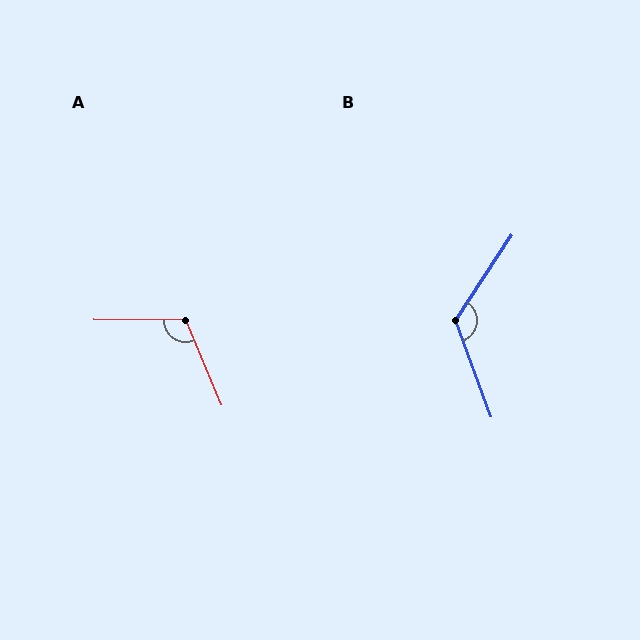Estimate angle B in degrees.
Approximately 126 degrees.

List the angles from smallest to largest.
A (113°), B (126°).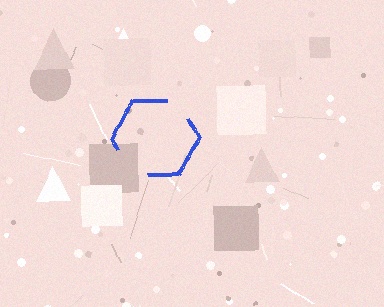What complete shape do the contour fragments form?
The contour fragments form a hexagon.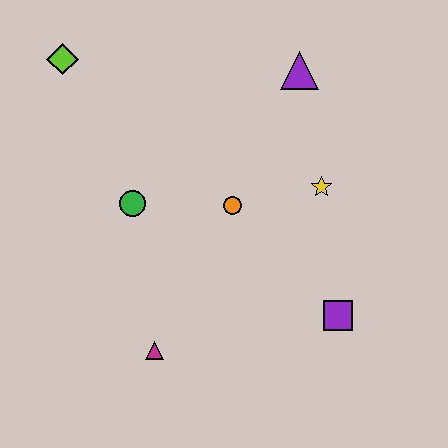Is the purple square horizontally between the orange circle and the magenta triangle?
No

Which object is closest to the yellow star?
The orange circle is closest to the yellow star.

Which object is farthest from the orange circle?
The lime diamond is farthest from the orange circle.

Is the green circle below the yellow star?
Yes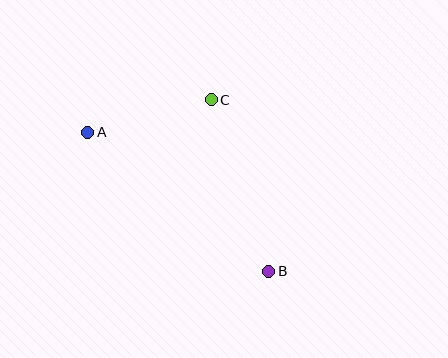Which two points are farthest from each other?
Points A and B are farthest from each other.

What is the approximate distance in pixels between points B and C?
The distance between B and C is approximately 181 pixels.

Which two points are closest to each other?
Points A and C are closest to each other.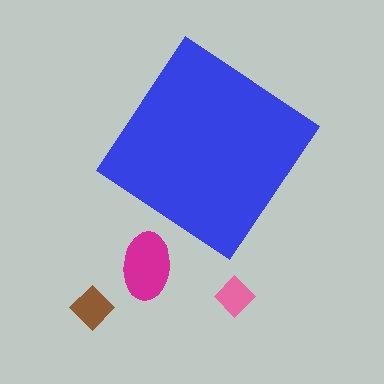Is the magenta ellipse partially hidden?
No, the magenta ellipse is fully visible.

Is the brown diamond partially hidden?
No, the brown diamond is fully visible.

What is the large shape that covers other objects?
A blue diamond.